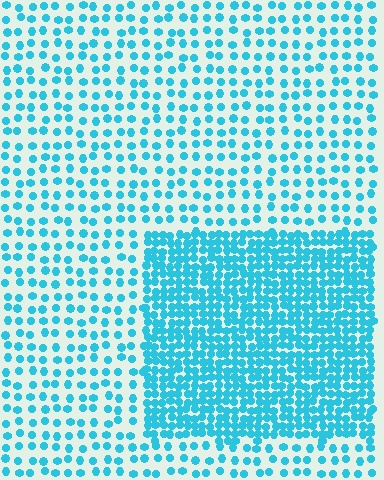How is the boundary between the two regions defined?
The boundary is defined by a change in element density (approximately 2.5x ratio). All elements are the same color, size, and shape.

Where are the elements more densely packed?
The elements are more densely packed inside the rectangle boundary.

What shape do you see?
I see a rectangle.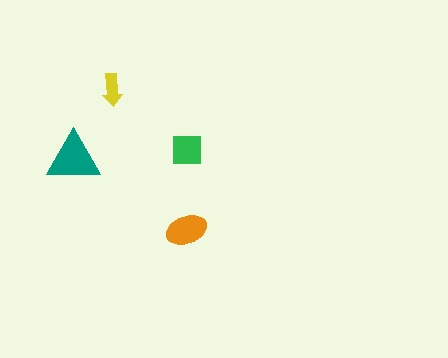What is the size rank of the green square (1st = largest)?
3rd.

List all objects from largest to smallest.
The teal triangle, the orange ellipse, the green square, the yellow arrow.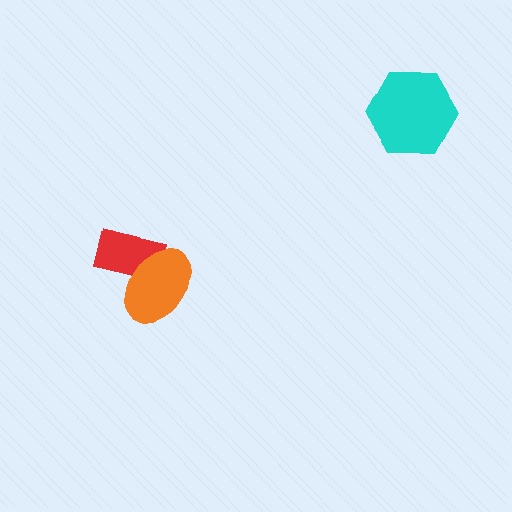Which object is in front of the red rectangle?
The orange ellipse is in front of the red rectangle.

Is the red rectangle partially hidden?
Yes, it is partially covered by another shape.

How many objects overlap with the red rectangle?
1 object overlaps with the red rectangle.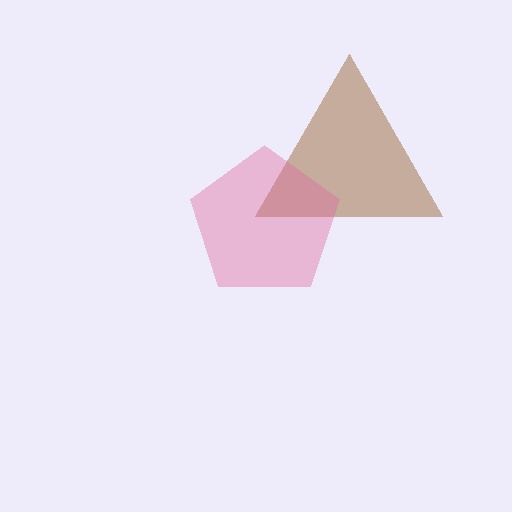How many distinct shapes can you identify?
There are 2 distinct shapes: a brown triangle, a pink pentagon.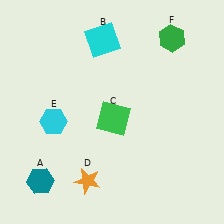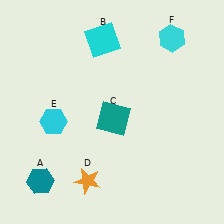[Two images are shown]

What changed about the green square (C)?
In Image 1, C is green. In Image 2, it changed to teal.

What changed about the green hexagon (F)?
In Image 1, F is green. In Image 2, it changed to cyan.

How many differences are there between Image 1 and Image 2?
There are 2 differences between the two images.